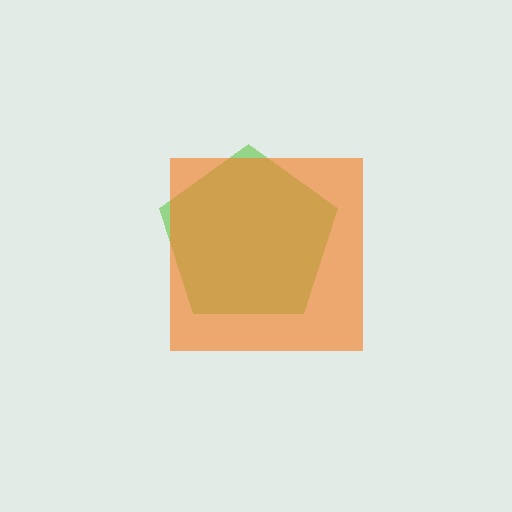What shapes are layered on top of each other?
The layered shapes are: a lime pentagon, an orange square.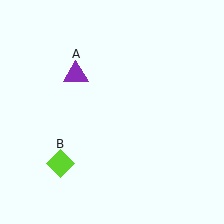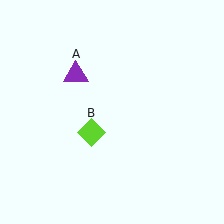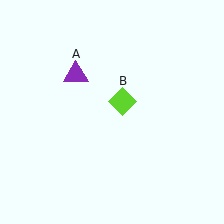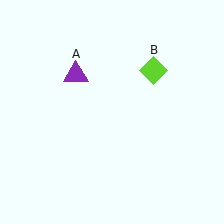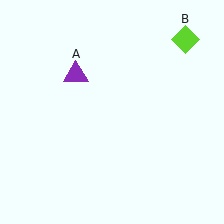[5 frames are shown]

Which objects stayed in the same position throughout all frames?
Purple triangle (object A) remained stationary.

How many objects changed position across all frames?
1 object changed position: lime diamond (object B).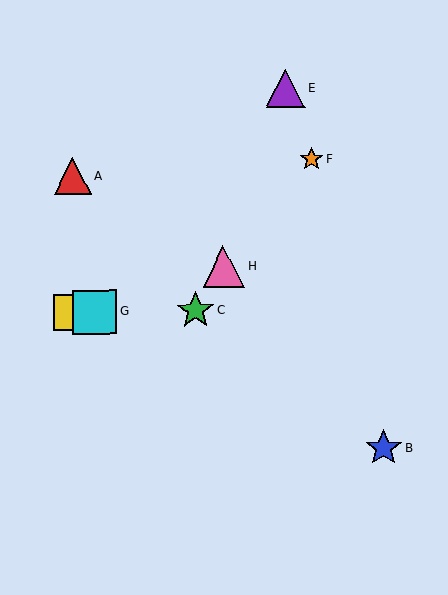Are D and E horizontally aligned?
No, D is at y≈312 and E is at y≈89.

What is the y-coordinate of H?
Object H is at y≈266.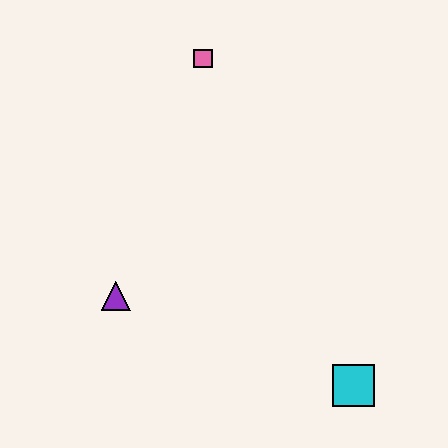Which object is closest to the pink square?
The purple triangle is closest to the pink square.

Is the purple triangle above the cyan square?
Yes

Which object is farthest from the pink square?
The cyan square is farthest from the pink square.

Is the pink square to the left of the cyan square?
Yes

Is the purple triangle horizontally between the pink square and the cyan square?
No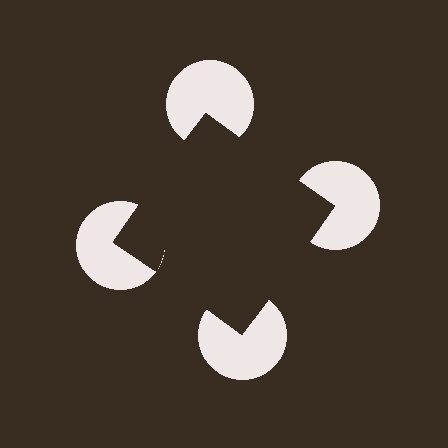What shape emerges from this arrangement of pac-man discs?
An illusory square — its edges are inferred from the aligned wedge cuts in the pac-man discs, not physically drawn.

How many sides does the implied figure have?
4 sides.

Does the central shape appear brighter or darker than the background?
It typically appears slightly darker than the background, even though no actual brightness change is drawn.